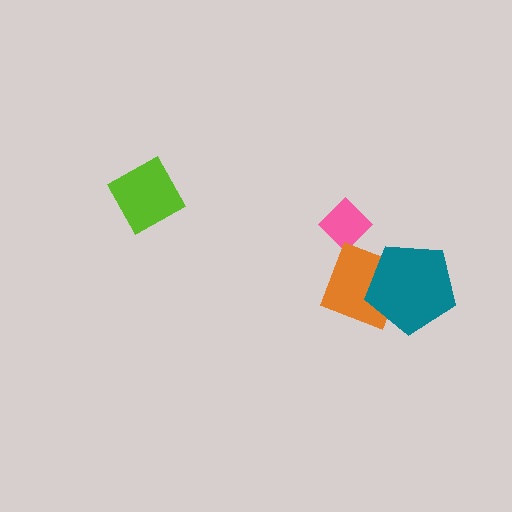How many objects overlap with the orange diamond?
2 objects overlap with the orange diamond.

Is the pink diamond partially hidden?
Yes, it is partially covered by another shape.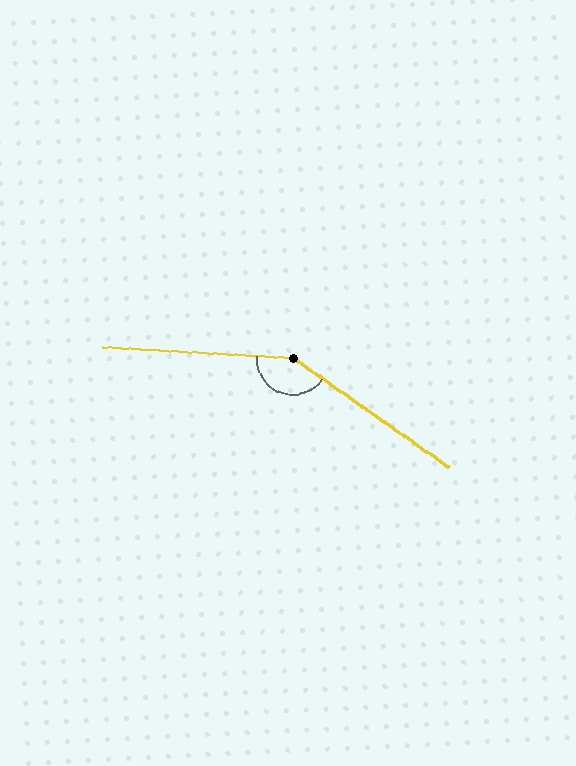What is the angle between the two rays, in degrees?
Approximately 148 degrees.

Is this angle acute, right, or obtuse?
It is obtuse.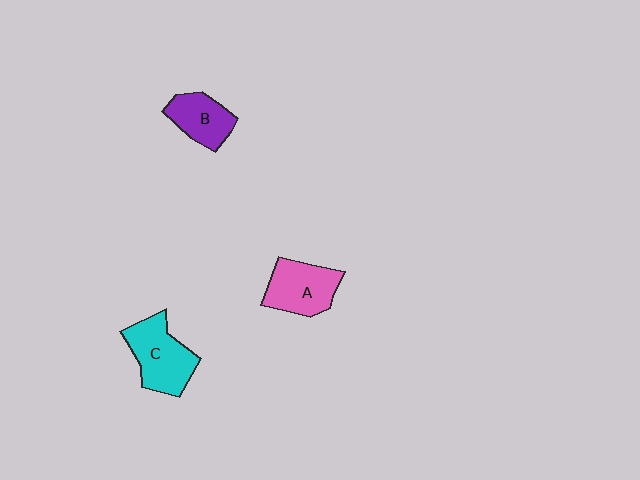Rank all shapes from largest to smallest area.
From largest to smallest: C (cyan), A (pink), B (purple).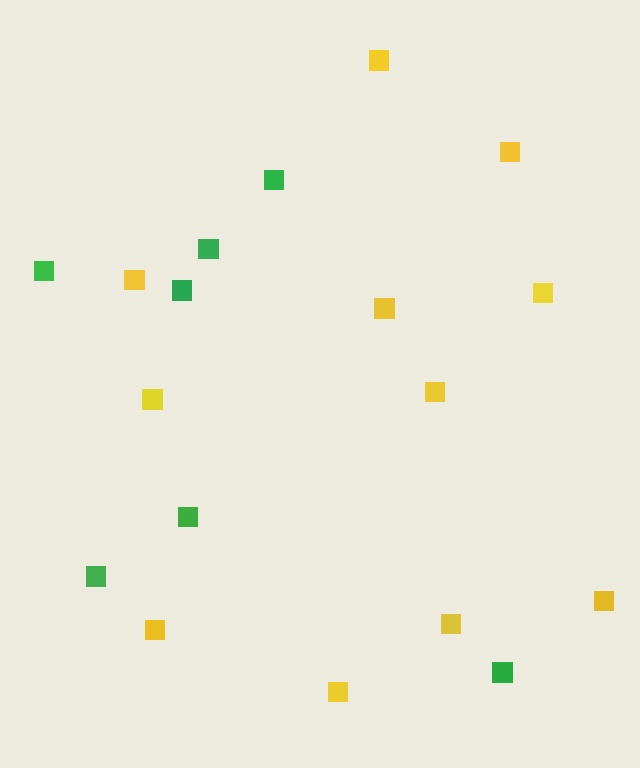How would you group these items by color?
There are 2 groups: one group of green squares (7) and one group of yellow squares (11).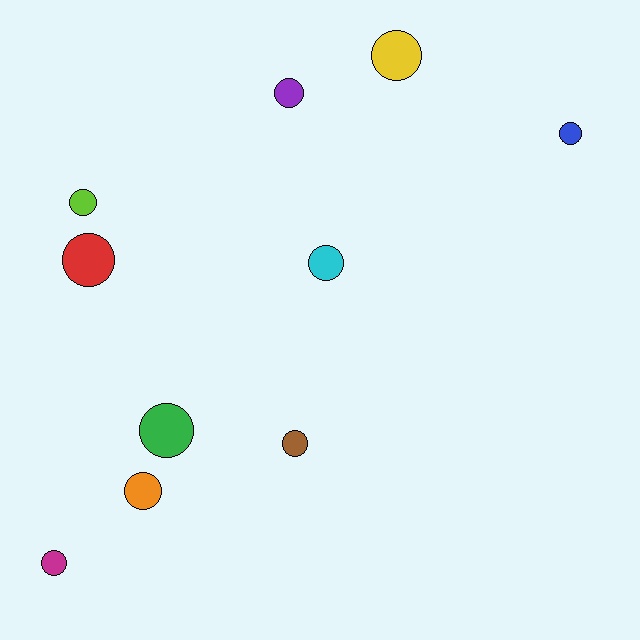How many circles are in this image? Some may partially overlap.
There are 10 circles.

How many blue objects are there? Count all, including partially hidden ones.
There is 1 blue object.